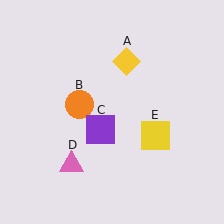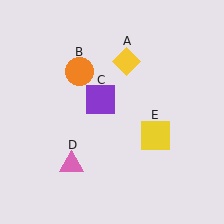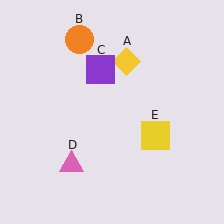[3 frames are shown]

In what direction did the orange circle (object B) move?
The orange circle (object B) moved up.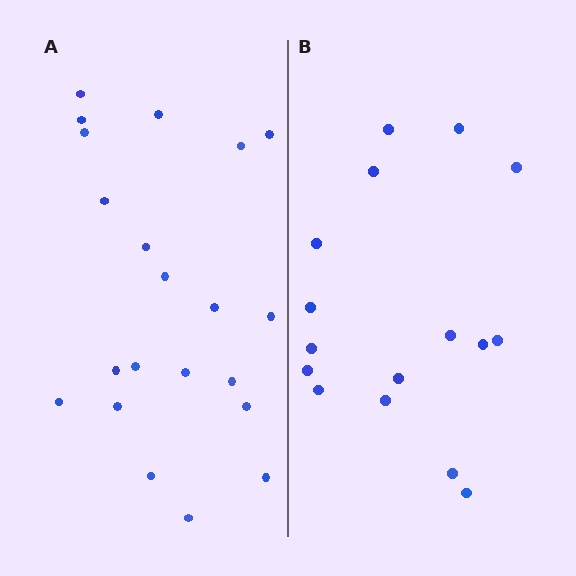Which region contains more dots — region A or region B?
Region A (the left region) has more dots.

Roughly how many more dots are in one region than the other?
Region A has about 5 more dots than region B.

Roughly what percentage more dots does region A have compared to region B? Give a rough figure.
About 30% more.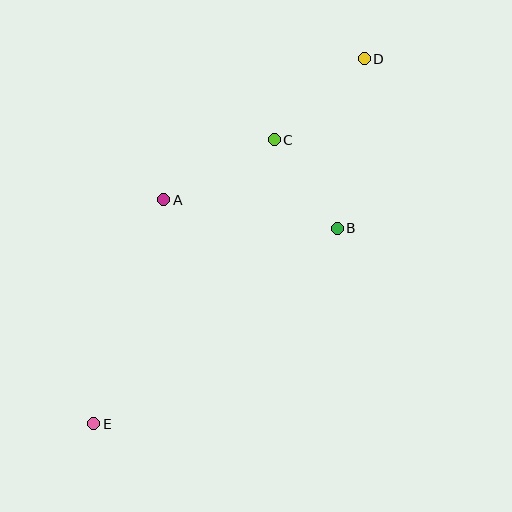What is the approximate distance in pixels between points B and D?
The distance between B and D is approximately 172 pixels.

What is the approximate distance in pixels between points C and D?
The distance between C and D is approximately 121 pixels.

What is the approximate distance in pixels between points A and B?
The distance between A and B is approximately 176 pixels.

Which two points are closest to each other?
Points B and C are closest to each other.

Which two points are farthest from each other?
Points D and E are farthest from each other.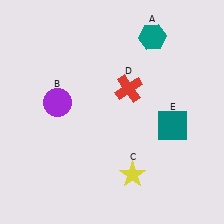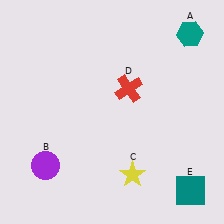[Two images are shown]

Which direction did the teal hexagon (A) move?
The teal hexagon (A) moved right.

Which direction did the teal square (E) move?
The teal square (E) moved down.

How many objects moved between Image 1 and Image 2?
3 objects moved between the two images.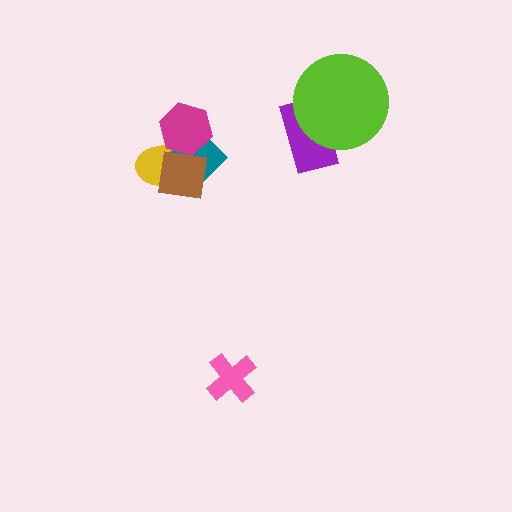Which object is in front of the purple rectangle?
The lime circle is in front of the purple rectangle.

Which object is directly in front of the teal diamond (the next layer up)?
The brown square is directly in front of the teal diamond.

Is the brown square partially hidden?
Yes, it is partially covered by another shape.